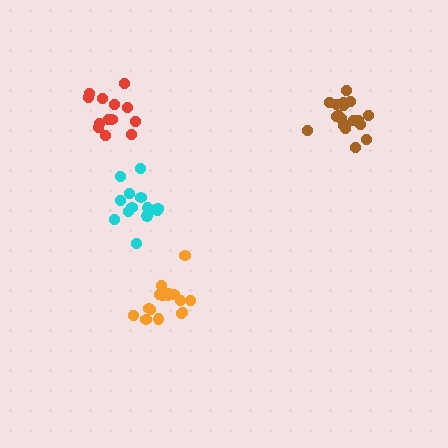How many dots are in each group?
Group 1: 16 dots, Group 2: 14 dots, Group 3: 13 dots, Group 4: 19 dots (62 total).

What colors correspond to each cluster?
The clusters are colored: orange, cyan, red, brown.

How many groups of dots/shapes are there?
There are 4 groups.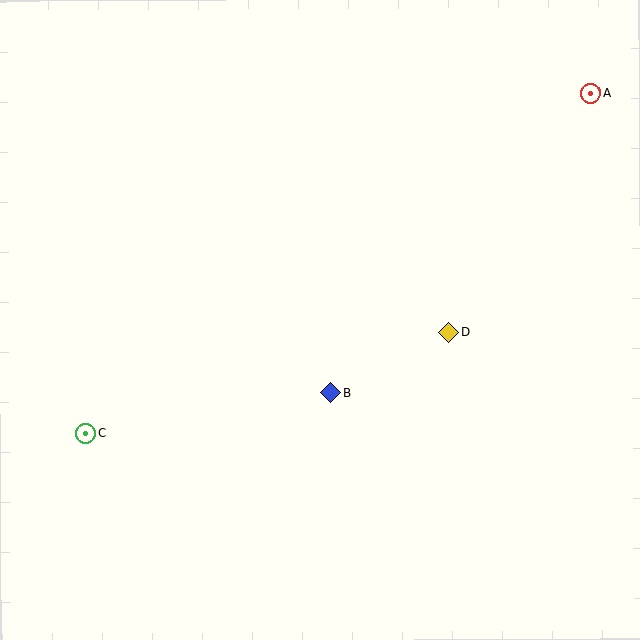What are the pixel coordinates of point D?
Point D is at (449, 332).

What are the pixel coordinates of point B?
Point B is at (331, 393).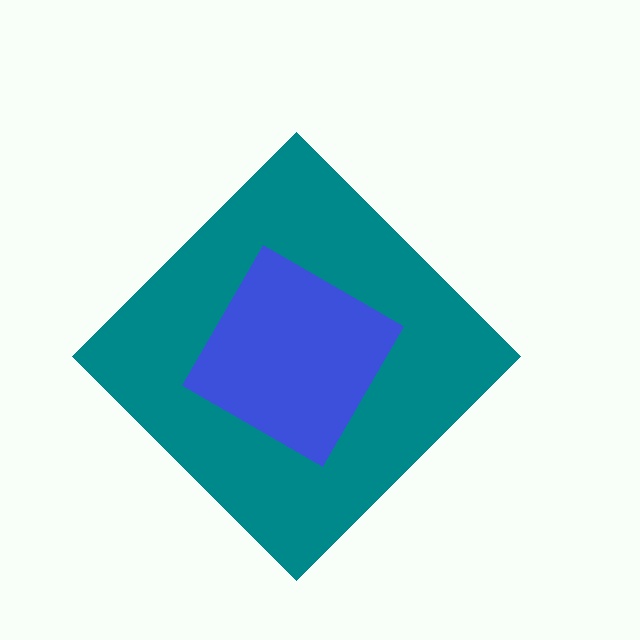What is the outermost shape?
The teal diamond.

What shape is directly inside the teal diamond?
The blue diamond.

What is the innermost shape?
The blue diamond.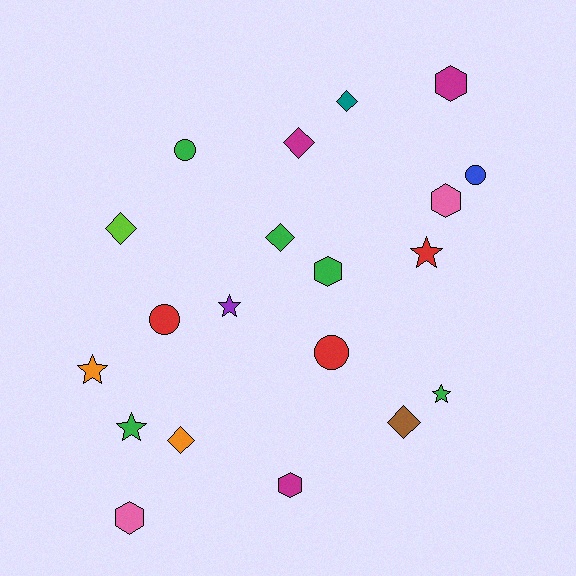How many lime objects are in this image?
There is 1 lime object.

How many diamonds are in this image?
There are 6 diamonds.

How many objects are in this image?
There are 20 objects.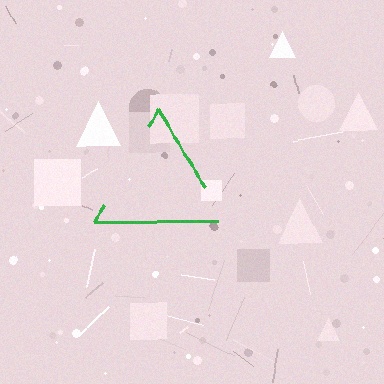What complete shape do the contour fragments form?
The contour fragments form a triangle.